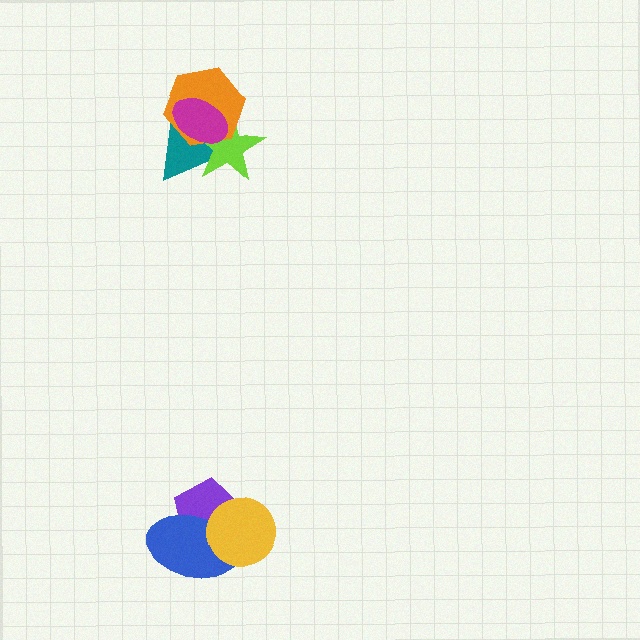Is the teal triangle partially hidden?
Yes, it is partially covered by another shape.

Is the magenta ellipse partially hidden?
No, no other shape covers it.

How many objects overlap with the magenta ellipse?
3 objects overlap with the magenta ellipse.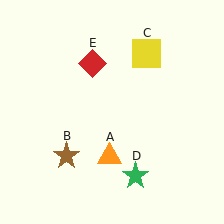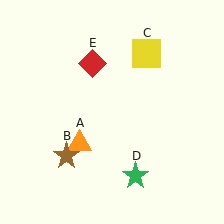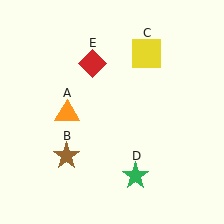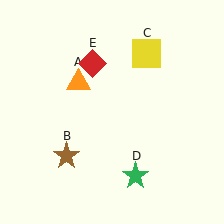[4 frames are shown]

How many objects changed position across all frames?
1 object changed position: orange triangle (object A).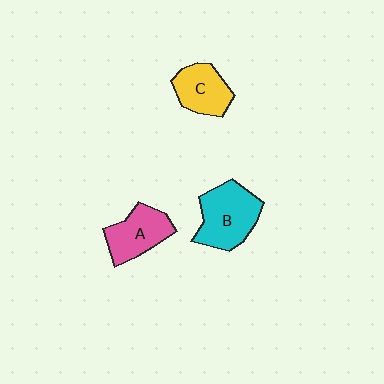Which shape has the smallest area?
Shape C (yellow).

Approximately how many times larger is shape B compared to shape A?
Approximately 1.3 times.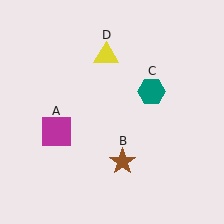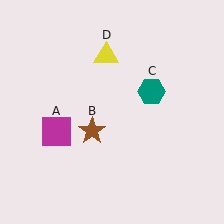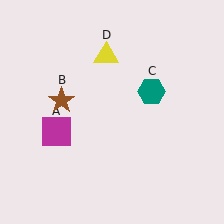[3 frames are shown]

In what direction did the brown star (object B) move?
The brown star (object B) moved up and to the left.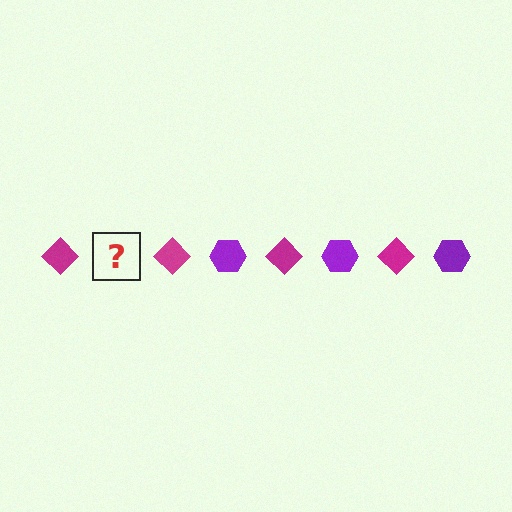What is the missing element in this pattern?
The missing element is a purple hexagon.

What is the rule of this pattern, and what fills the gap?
The rule is that the pattern alternates between magenta diamond and purple hexagon. The gap should be filled with a purple hexagon.